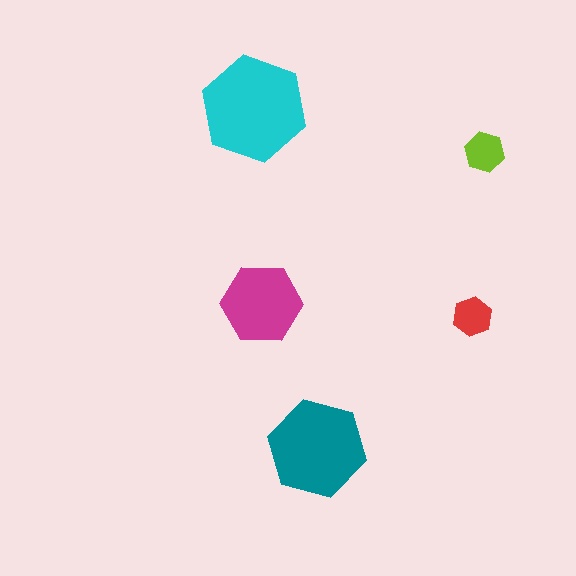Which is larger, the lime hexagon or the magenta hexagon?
The magenta one.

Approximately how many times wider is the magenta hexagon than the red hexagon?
About 2 times wider.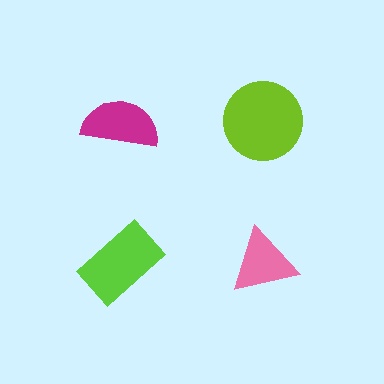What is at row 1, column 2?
A lime circle.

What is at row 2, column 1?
A lime rectangle.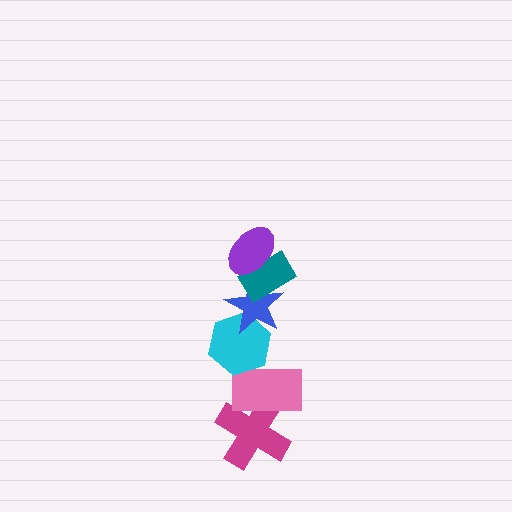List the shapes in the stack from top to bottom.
From top to bottom: the purple ellipse, the teal rectangle, the blue star, the cyan hexagon, the pink rectangle, the magenta cross.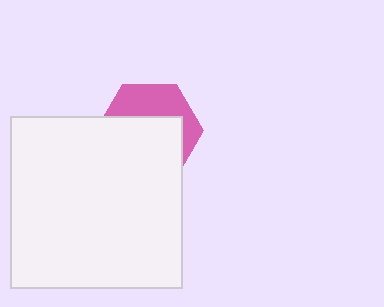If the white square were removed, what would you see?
You would see the complete pink hexagon.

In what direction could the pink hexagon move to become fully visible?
The pink hexagon could move up. That would shift it out from behind the white square entirely.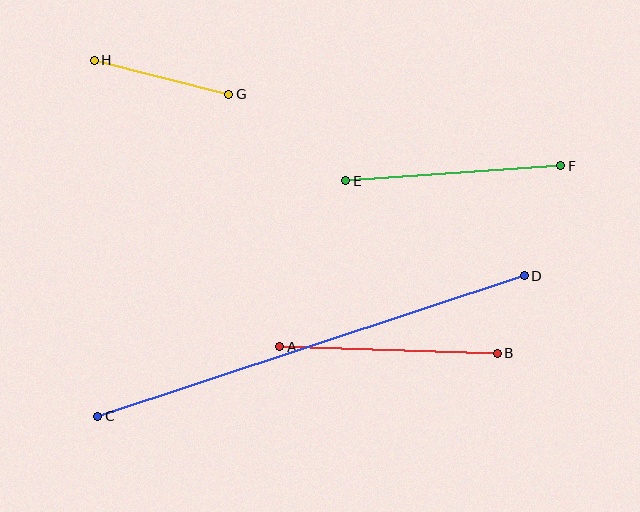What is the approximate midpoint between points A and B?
The midpoint is at approximately (389, 350) pixels.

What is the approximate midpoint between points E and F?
The midpoint is at approximately (453, 173) pixels.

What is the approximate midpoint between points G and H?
The midpoint is at approximately (162, 77) pixels.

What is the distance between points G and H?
The distance is approximately 138 pixels.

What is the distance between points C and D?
The distance is approximately 449 pixels.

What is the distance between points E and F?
The distance is approximately 216 pixels.